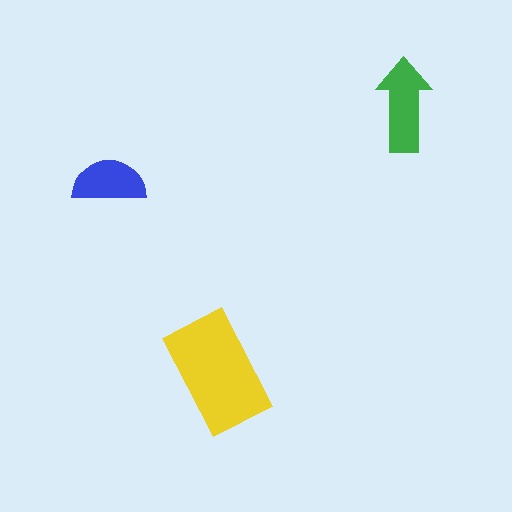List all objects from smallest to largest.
The blue semicircle, the green arrow, the yellow rectangle.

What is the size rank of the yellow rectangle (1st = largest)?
1st.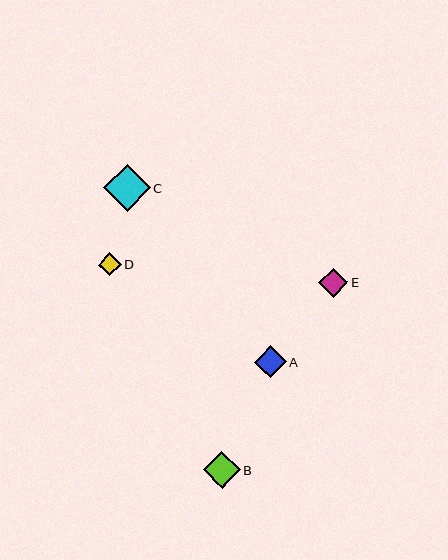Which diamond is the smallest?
Diamond D is the smallest with a size of approximately 22 pixels.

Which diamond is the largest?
Diamond C is the largest with a size of approximately 47 pixels.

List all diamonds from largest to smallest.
From largest to smallest: C, B, A, E, D.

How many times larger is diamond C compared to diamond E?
Diamond C is approximately 1.6 times the size of diamond E.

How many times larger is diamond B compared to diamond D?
Diamond B is approximately 1.6 times the size of diamond D.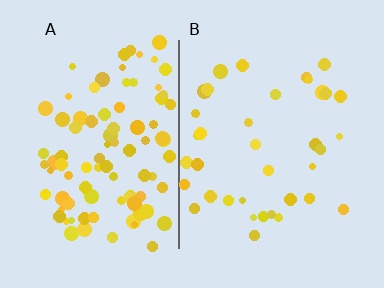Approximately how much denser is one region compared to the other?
Approximately 2.6× — region A over region B.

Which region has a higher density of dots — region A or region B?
A (the left).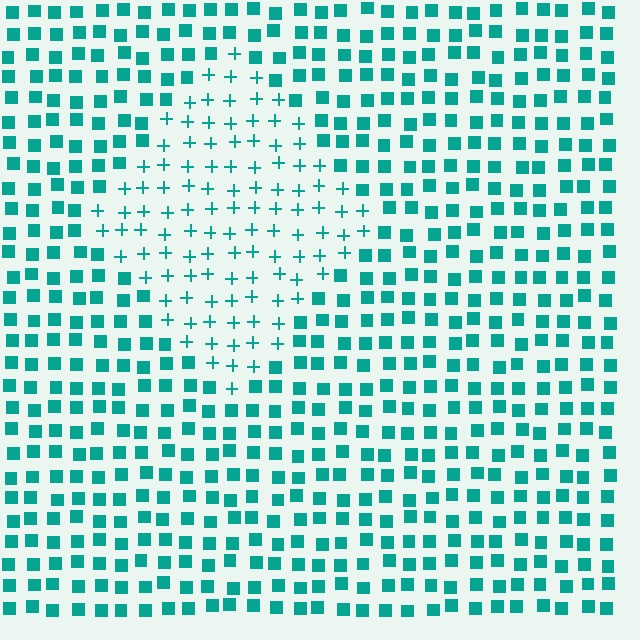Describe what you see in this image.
The image is filled with small teal elements arranged in a uniform grid. A diamond-shaped region contains plus signs, while the surrounding area contains squares. The boundary is defined purely by the change in element shape.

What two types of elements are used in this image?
The image uses plus signs inside the diamond region and squares outside it.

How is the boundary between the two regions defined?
The boundary is defined by a change in element shape: plus signs inside vs. squares outside. All elements share the same color and spacing.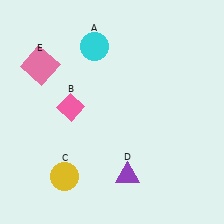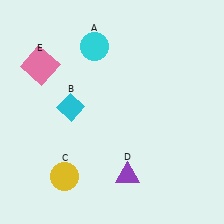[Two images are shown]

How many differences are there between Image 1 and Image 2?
There is 1 difference between the two images.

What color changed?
The diamond (B) changed from pink in Image 1 to cyan in Image 2.